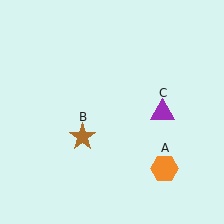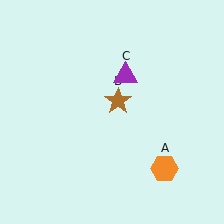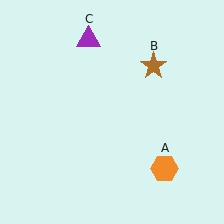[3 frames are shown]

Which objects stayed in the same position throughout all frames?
Orange hexagon (object A) remained stationary.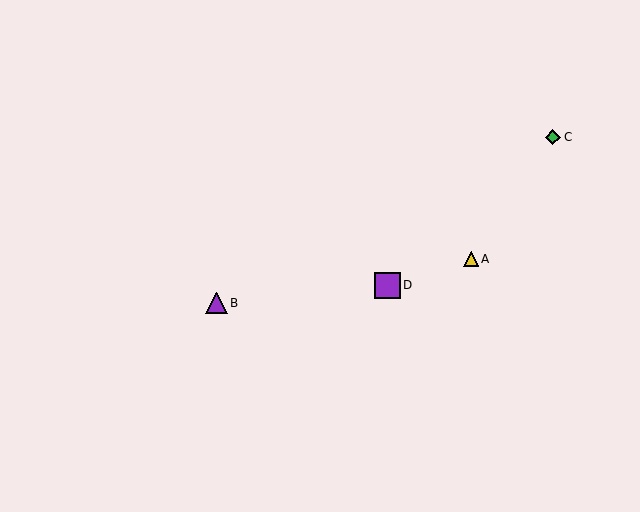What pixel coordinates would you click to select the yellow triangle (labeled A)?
Click at (471, 259) to select the yellow triangle A.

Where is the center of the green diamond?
The center of the green diamond is at (553, 137).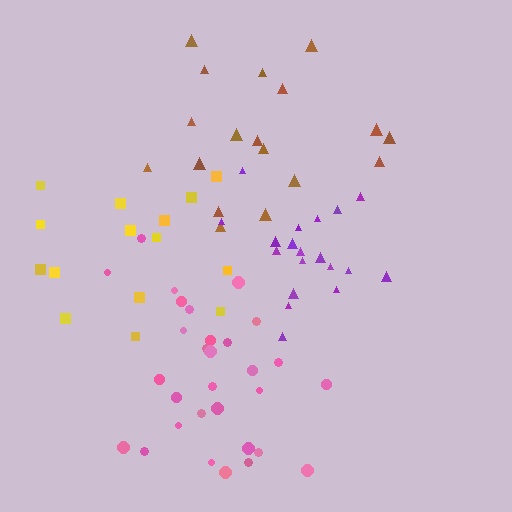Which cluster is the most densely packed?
Purple.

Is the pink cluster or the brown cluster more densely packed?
Pink.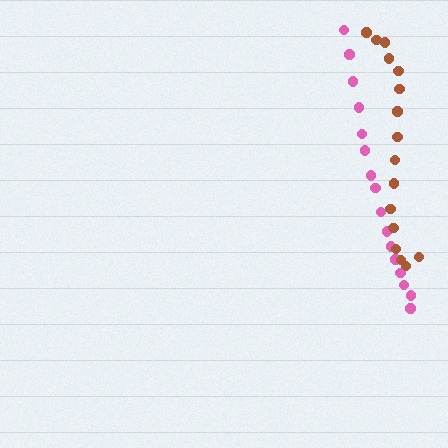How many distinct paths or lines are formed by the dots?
There are 2 distinct paths.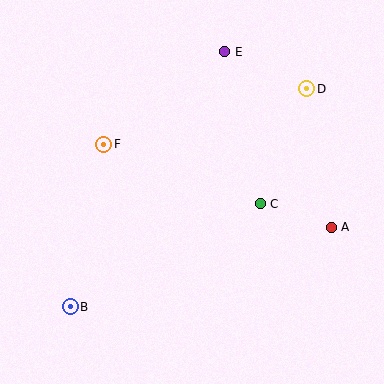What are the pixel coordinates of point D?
Point D is at (307, 89).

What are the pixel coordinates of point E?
Point E is at (225, 52).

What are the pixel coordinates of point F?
Point F is at (104, 144).